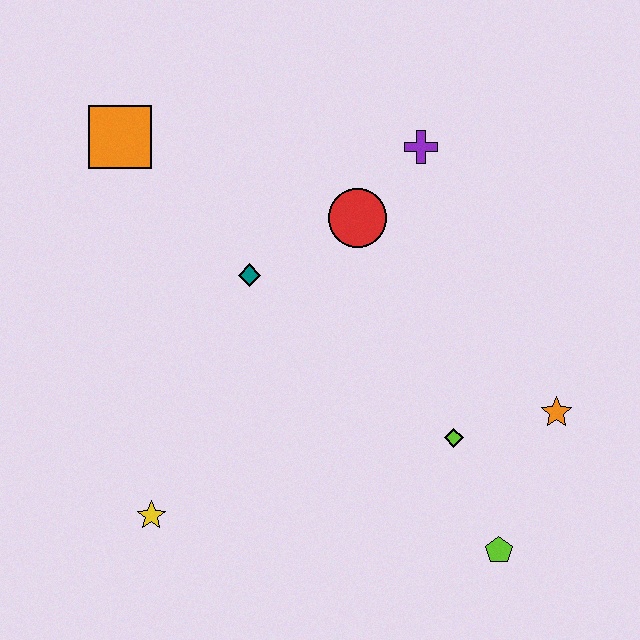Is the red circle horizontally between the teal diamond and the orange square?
No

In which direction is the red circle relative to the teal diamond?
The red circle is to the right of the teal diamond.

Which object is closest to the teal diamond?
The red circle is closest to the teal diamond.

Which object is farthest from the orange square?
The lime pentagon is farthest from the orange square.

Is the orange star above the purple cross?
No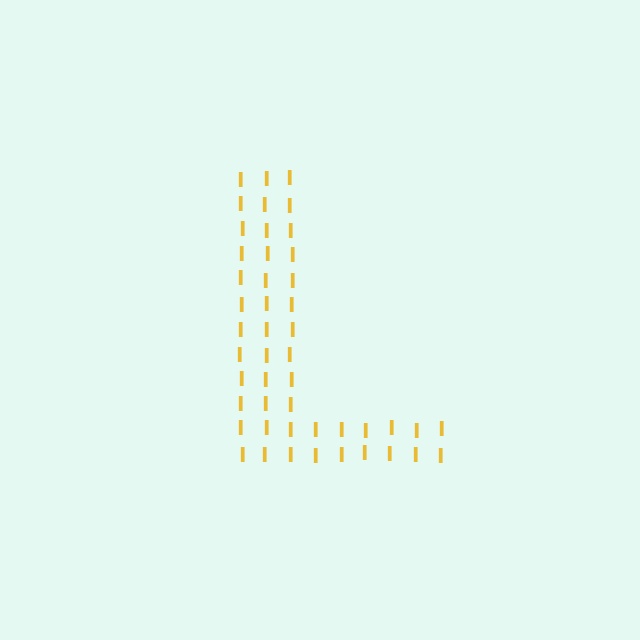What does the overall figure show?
The overall figure shows the letter L.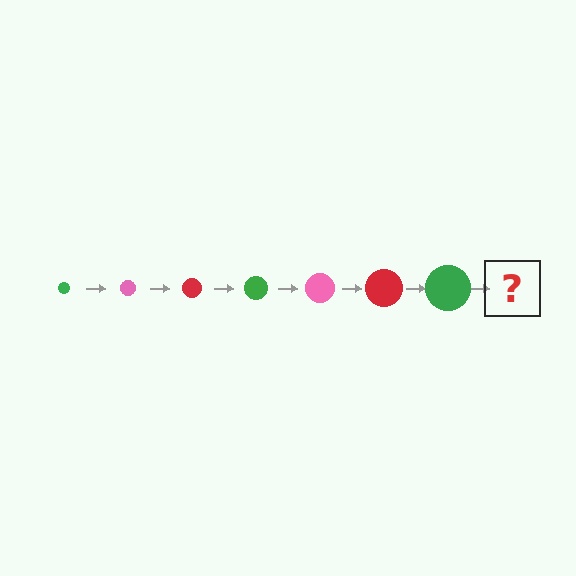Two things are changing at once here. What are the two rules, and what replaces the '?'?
The two rules are that the circle grows larger each step and the color cycles through green, pink, and red. The '?' should be a pink circle, larger than the previous one.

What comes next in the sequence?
The next element should be a pink circle, larger than the previous one.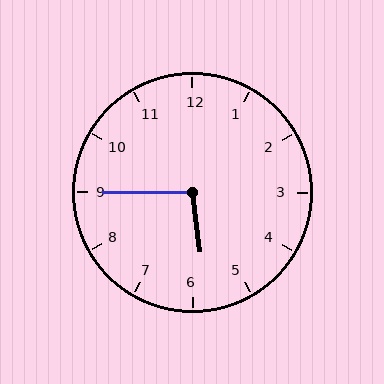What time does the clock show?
5:45.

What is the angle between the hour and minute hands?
Approximately 98 degrees.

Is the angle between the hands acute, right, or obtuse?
It is obtuse.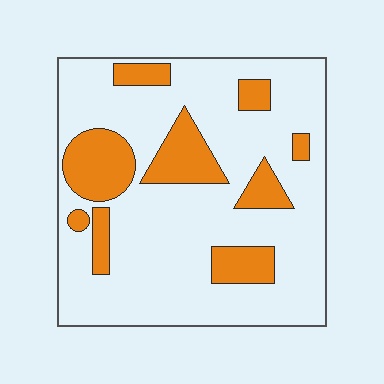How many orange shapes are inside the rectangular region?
9.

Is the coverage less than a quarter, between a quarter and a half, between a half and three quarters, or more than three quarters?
Less than a quarter.